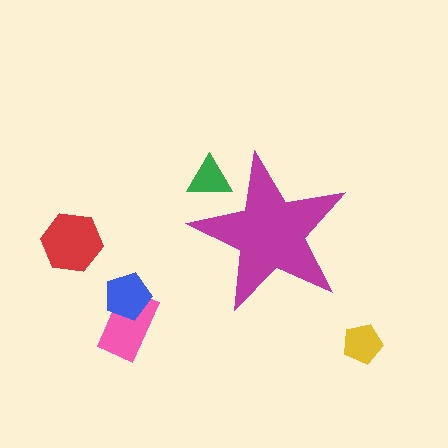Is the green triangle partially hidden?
Yes, the green triangle is partially hidden behind the magenta star.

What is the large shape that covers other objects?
A magenta star.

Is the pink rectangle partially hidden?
No, the pink rectangle is fully visible.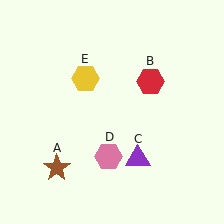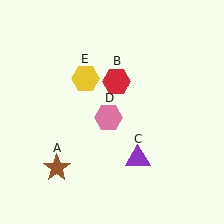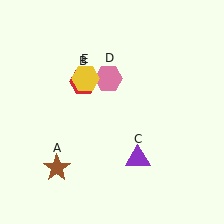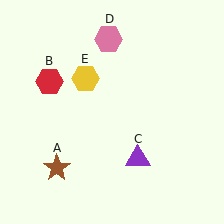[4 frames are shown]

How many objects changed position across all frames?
2 objects changed position: red hexagon (object B), pink hexagon (object D).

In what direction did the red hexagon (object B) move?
The red hexagon (object B) moved left.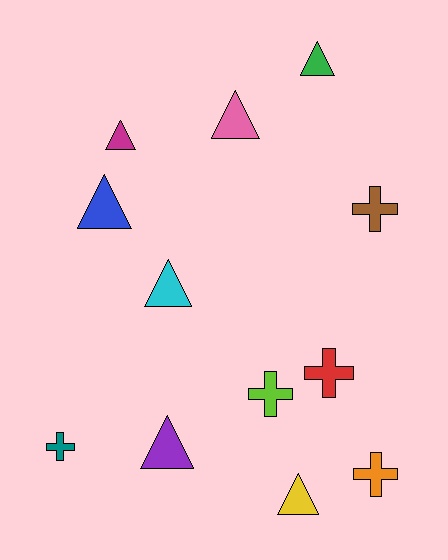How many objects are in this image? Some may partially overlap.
There are 12 objects.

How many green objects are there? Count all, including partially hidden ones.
There is 1 green object.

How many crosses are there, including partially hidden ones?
There are 5 crosses.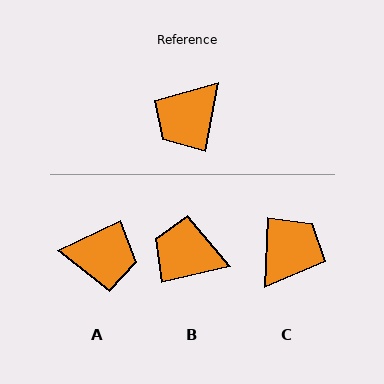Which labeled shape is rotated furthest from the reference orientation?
C, about 172 degrees away.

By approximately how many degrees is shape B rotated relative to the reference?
Approximately 66 degrees clockwise.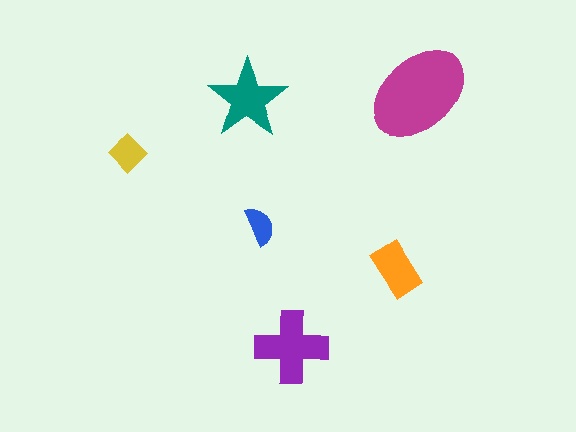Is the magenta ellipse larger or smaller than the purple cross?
Larger.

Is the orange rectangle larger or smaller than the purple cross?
Smaller.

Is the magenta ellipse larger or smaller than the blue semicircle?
Larger.